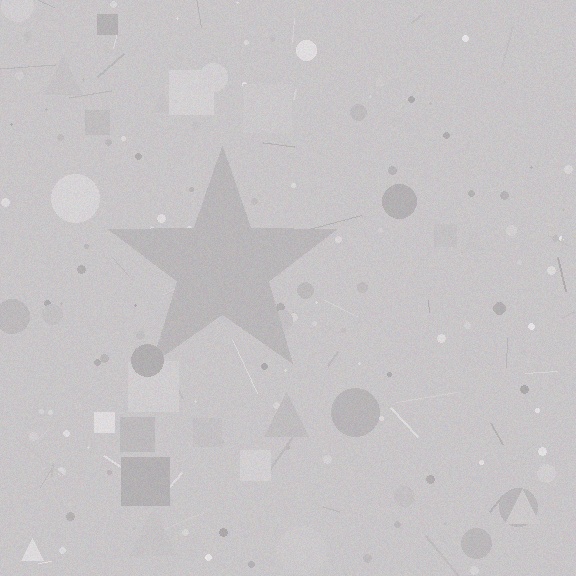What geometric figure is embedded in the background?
A star is embedded in the background.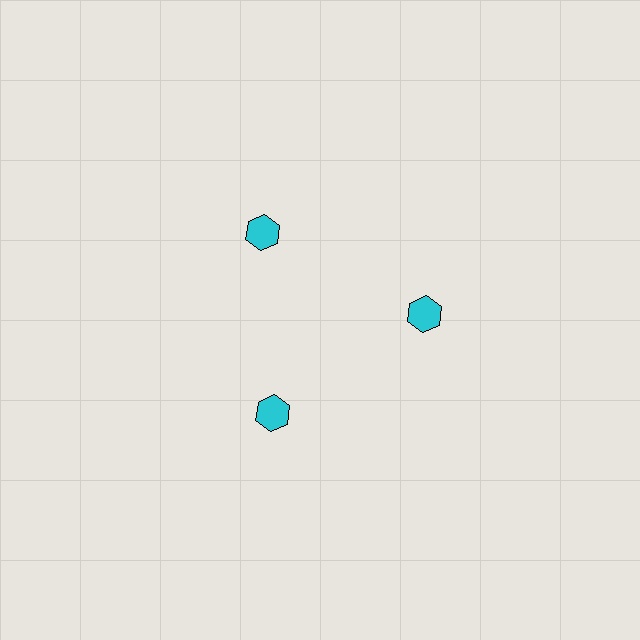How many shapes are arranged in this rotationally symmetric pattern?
There are 3 shapes, arranged in 3 groups of 1.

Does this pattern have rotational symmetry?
Yes, this pattern has 3-fold rotational symmetry. It looks the same after rotating 120 degrees around the center.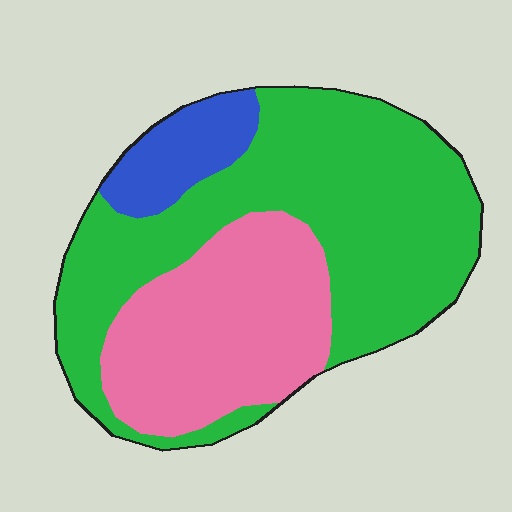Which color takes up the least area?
Blue, at roughly 10%.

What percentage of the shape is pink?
Pink takes up between a sixth and a third of the shape.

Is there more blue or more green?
Green.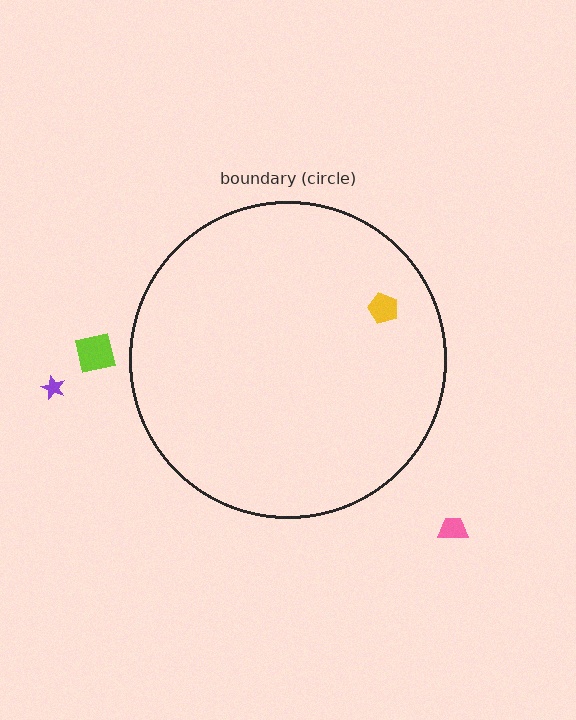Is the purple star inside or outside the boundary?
Outside.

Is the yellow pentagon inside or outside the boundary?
Inside.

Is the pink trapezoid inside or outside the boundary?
Outside.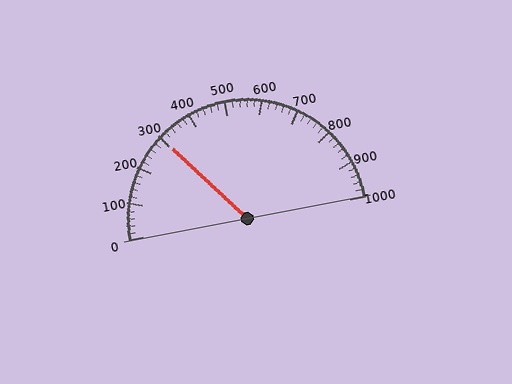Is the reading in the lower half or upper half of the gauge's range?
The reading is in the lower half of the range (0 to 1000).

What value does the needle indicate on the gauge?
The needle indicates approximately 300.